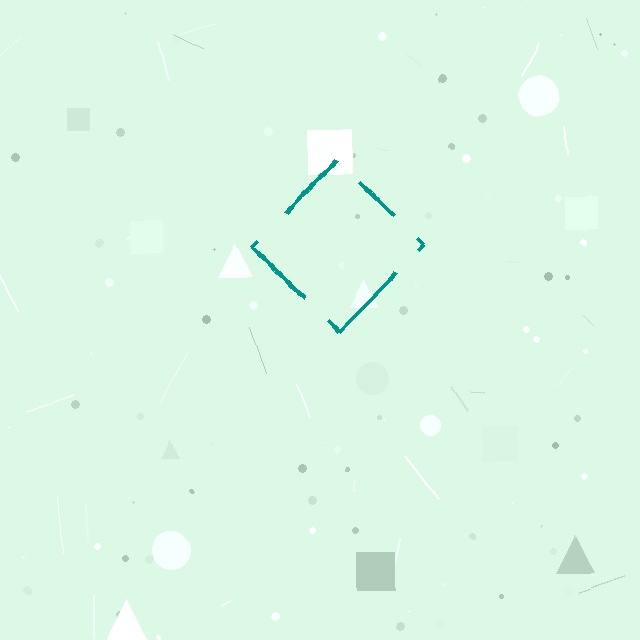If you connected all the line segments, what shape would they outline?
They would outline a diamond.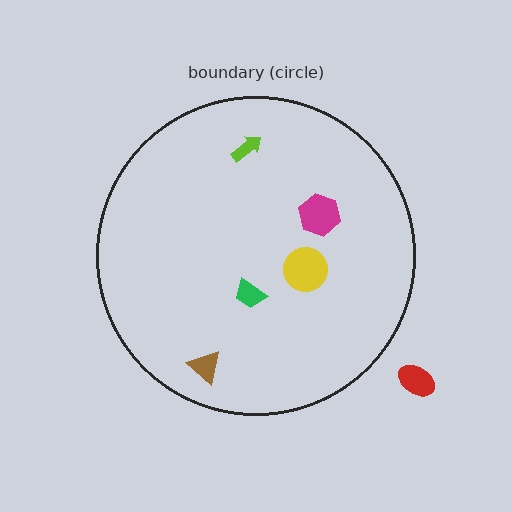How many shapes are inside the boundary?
5 inside, 1 outside.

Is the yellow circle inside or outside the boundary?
Inside.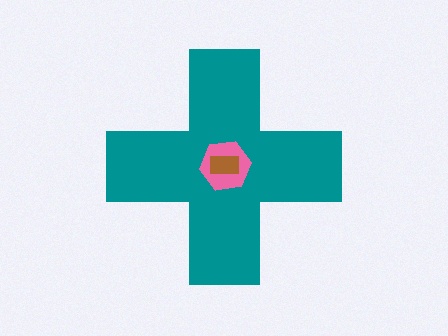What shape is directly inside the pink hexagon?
The brown rectangle.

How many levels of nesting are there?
3.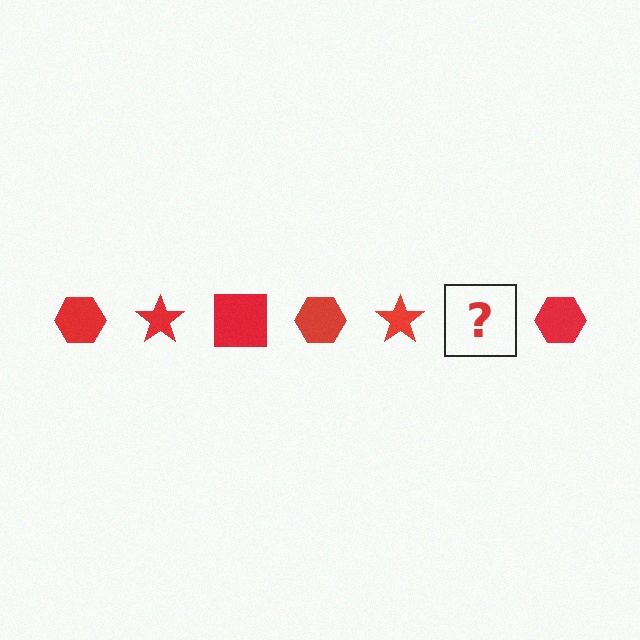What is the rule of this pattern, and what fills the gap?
The rule is that the pattern cycles through hexagon, star, square shapes in red. The gap should be filled with a red square.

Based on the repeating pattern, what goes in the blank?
The blank should be a red square.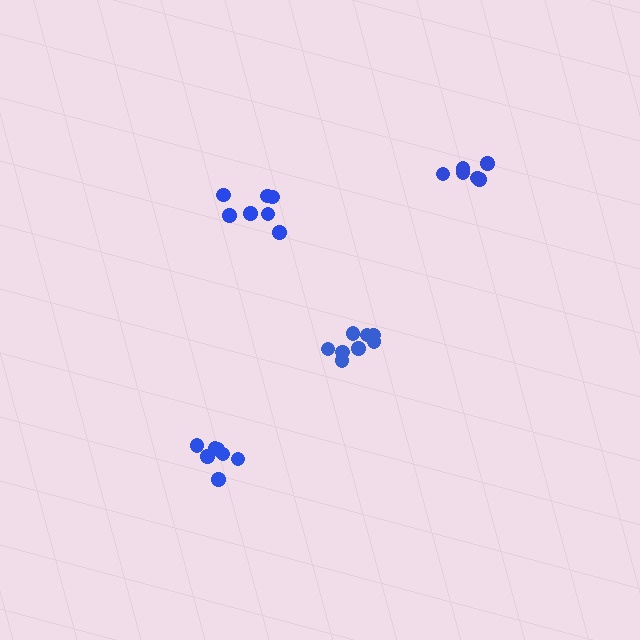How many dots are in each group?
Group 1: 7 dots, Group 2: 6 dots, Group 3: 7 dots, Group 4: 8 dots (28 total).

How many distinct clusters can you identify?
There are 4 distinct clusters.